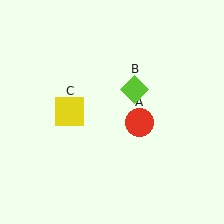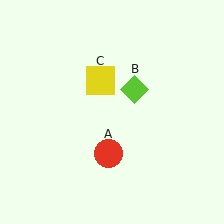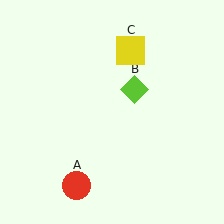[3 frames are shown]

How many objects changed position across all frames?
2 objects changed position: red circle (object A), yellow square (object C).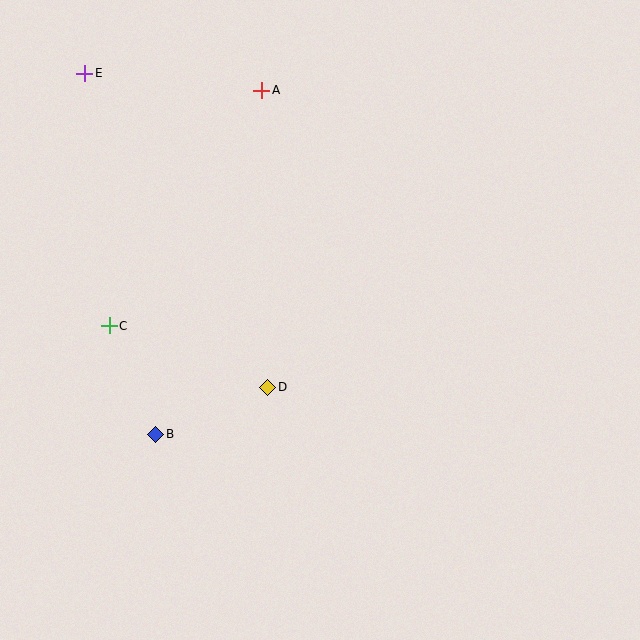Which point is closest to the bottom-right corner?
Point D is closest to the bottom-right corner.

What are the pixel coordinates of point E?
Point E is at (85, 73).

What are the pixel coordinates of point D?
Point D is at (268, 387).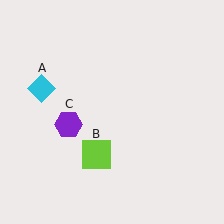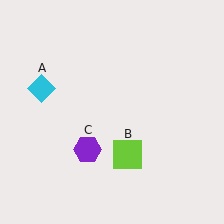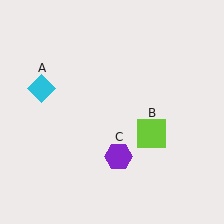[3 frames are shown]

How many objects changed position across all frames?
2 objects changed position: lime square (object B), purple hexagon (object C).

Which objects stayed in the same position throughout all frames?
Cyan diamond (object A) remained stationary.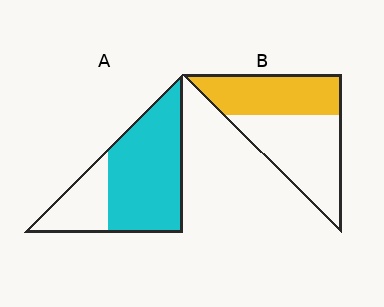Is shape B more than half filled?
No.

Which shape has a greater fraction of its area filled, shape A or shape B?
Shape A.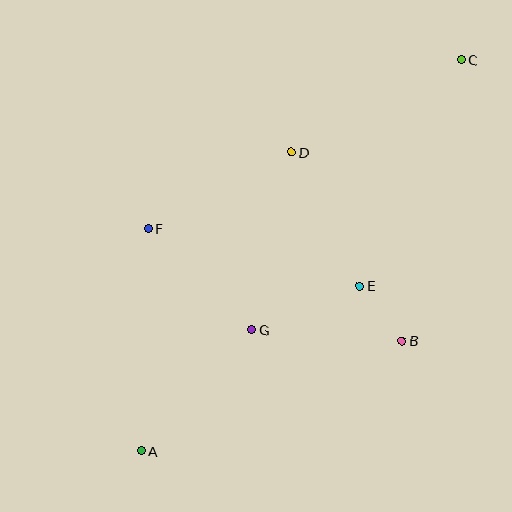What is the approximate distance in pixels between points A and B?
The distance between A and B is approximately 283 pixels.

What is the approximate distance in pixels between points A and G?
The distance between A and G is approximately 164 pixels.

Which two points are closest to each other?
Points B and E are closest to each other.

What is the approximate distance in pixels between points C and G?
The distance between C and G is approximately 342 pixels.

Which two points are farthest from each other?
Points A and C are farthest from each other.